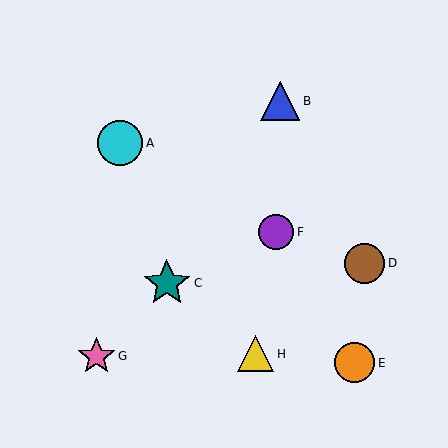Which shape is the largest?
The teal star (labeled C) is the largest.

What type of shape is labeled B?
Shape B is a blue triangle.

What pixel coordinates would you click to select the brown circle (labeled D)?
Click at (365, 263) to select the brown circle D.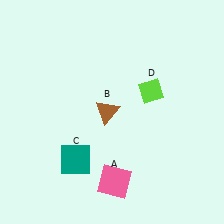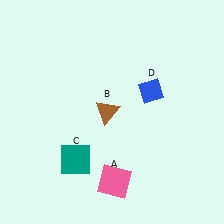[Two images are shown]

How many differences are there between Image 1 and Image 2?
There is 1 difference between the two images.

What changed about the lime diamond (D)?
In Image 1, D is lime. In Image 2, it changed to blue.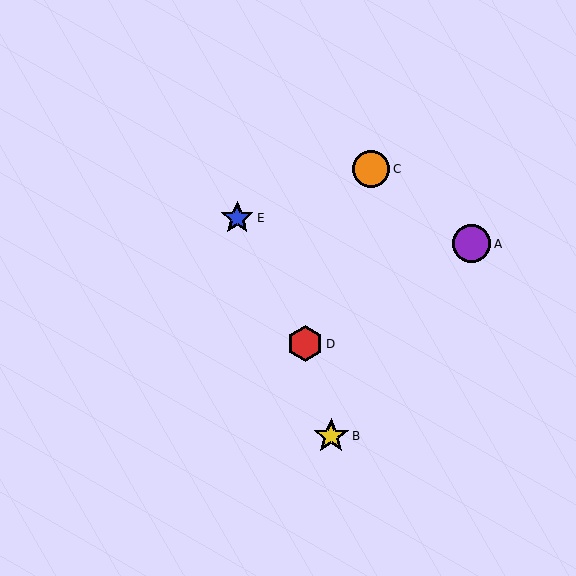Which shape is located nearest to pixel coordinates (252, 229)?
The blue star (labeled E) at (237, 218) is nearest to that location.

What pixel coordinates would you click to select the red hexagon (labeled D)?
Click at (305, 344) to select the red hexagon D.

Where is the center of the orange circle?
The center of the orange circle is at (371, 169).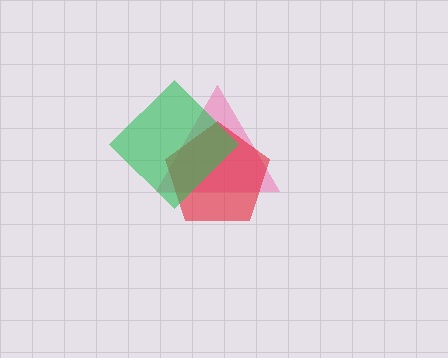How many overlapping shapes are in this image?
There are 3 overlapping shapes in the image.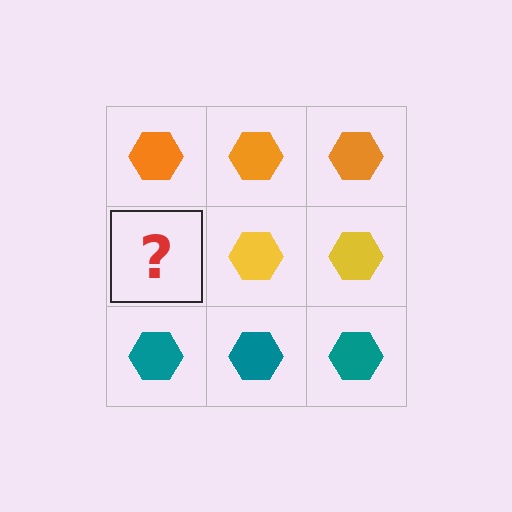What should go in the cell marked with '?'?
The missing cell should contain a yellow hexagon.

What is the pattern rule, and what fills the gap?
The rule is that each row has a consistent color. The gap should be filled with a yellow hexagon.